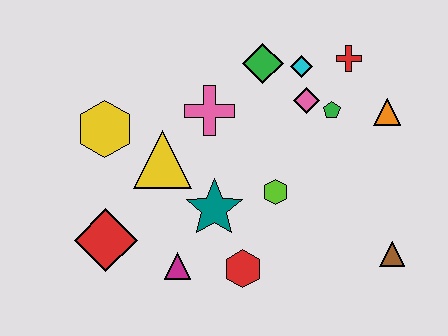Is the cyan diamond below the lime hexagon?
No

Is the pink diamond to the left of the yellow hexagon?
No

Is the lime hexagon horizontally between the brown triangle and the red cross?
No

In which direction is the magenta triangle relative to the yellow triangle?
The magenta triangle is below the yellow triangle.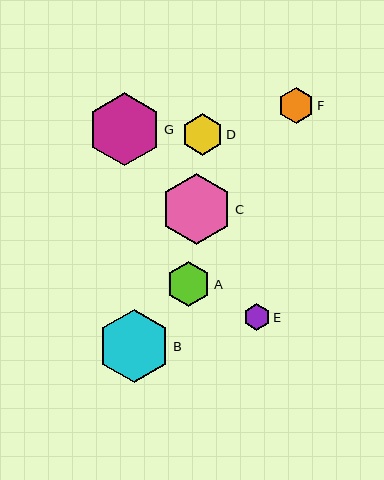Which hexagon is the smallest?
Hexagon E is the smallest with a size of approximately 26 pixels.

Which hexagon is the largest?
Hexagon G is the largest with a size of approximately 73 pixels.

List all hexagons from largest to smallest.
From largest to smallest: G, B, C, A, D, F, E.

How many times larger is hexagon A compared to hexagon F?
Hexagon A is approximately 1.2 times the size of hexagon F.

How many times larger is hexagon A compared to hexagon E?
Hexagon A is approximately 1.7 times the size of hexagon E.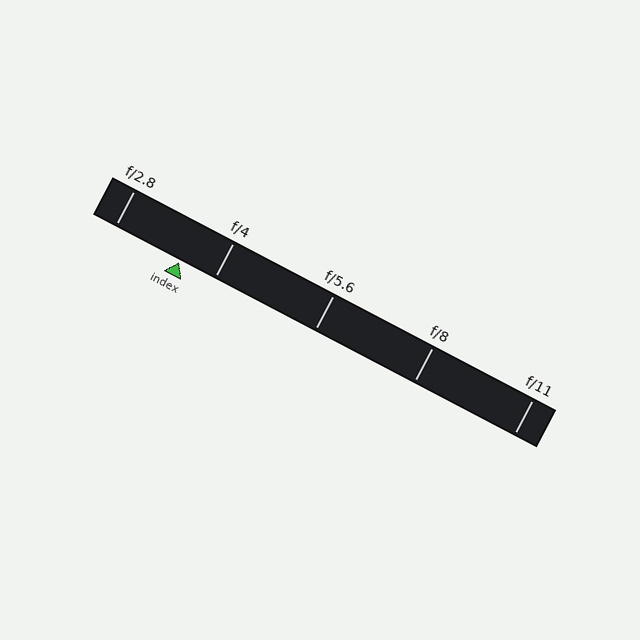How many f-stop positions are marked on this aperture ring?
There are 5 f-stop positions marked.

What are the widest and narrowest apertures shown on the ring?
The widest aperture shown is f/2.8 and the narrowest is f/11.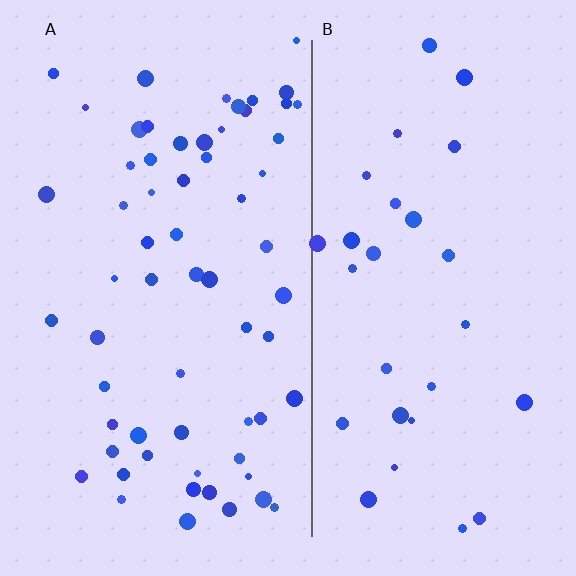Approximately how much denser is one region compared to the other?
Approximately 2.2× — region A over region B.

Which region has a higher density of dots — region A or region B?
A (the left).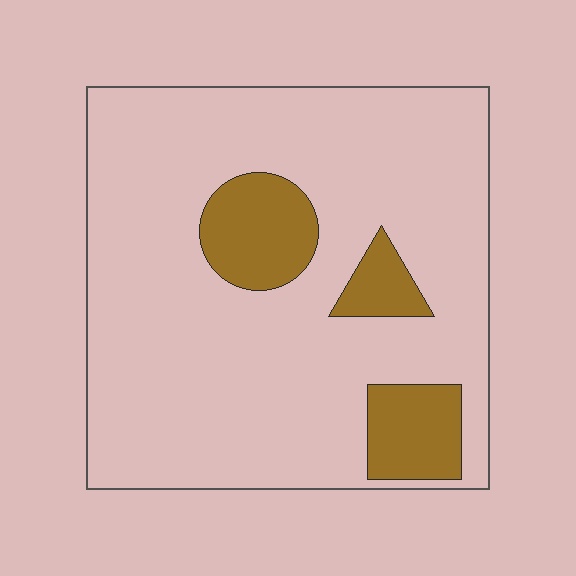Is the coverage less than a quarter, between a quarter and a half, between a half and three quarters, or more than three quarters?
Less than a quarter.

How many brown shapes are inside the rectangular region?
3.